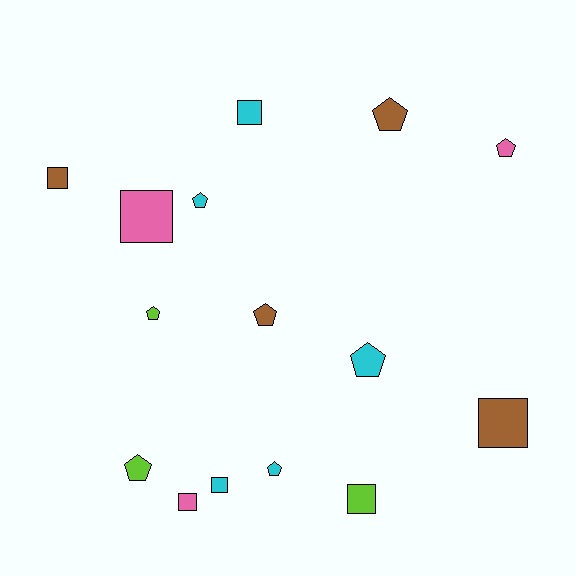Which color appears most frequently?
Cyan, with 5 objects.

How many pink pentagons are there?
There is 1 pink pentagon.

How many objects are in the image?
There are 15 objects.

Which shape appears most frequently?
Pentagon, with 8 objects.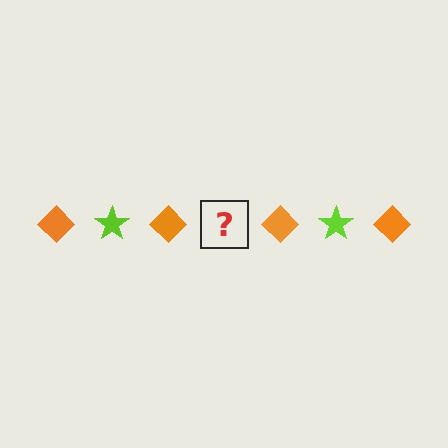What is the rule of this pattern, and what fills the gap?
The rule is that the pattern alternates between orange diamond and lime star. The gap should be filled with a lime star.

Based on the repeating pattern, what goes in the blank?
The blank should be a lime star.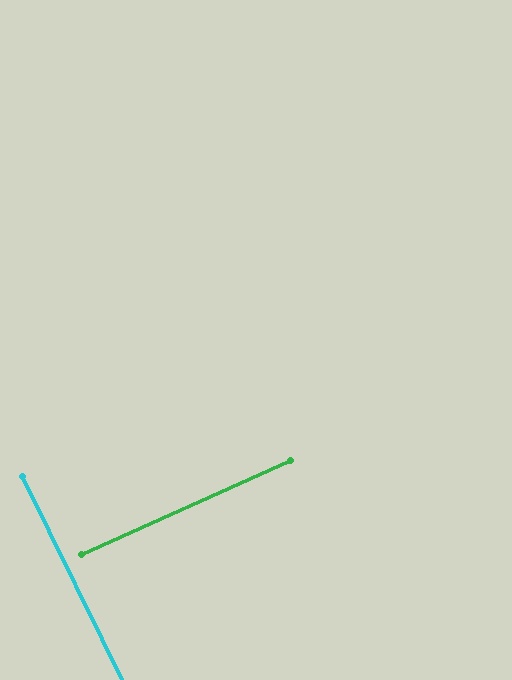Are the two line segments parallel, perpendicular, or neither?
Perpendicular — they meet at approximately 88°.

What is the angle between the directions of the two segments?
Approximately 88 degrees.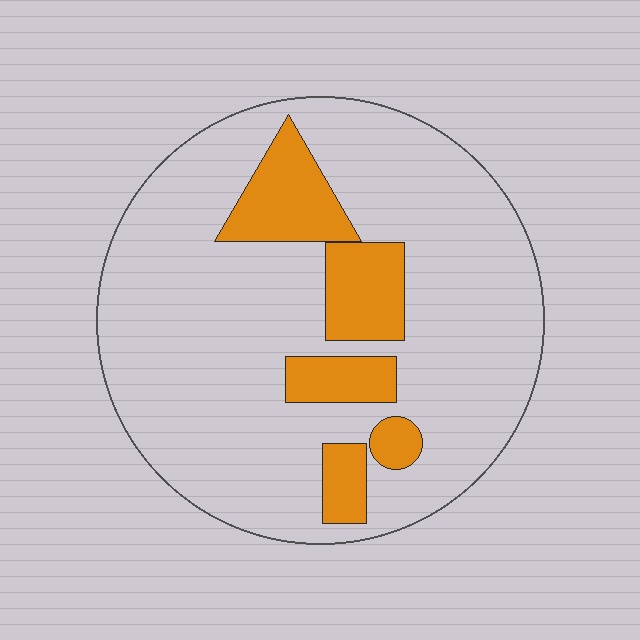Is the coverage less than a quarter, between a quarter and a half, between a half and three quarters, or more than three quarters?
Less than a quarter.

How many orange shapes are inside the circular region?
5.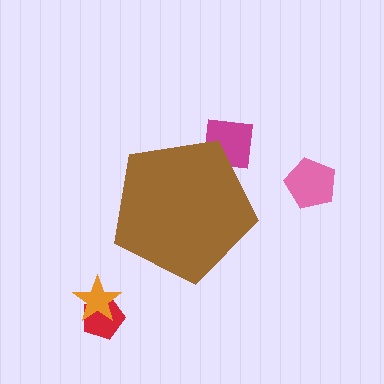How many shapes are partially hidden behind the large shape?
1 shape is partially hidden.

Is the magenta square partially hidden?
Yes, the magenta square is partially hidden behind the brown pentagon.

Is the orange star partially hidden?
No, the orange star is fully visible.